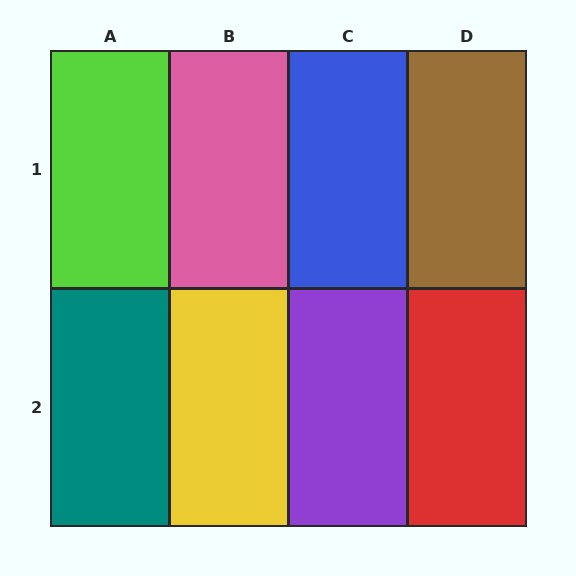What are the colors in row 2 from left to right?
Teal, yellow, purple, red.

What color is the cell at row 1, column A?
Lime.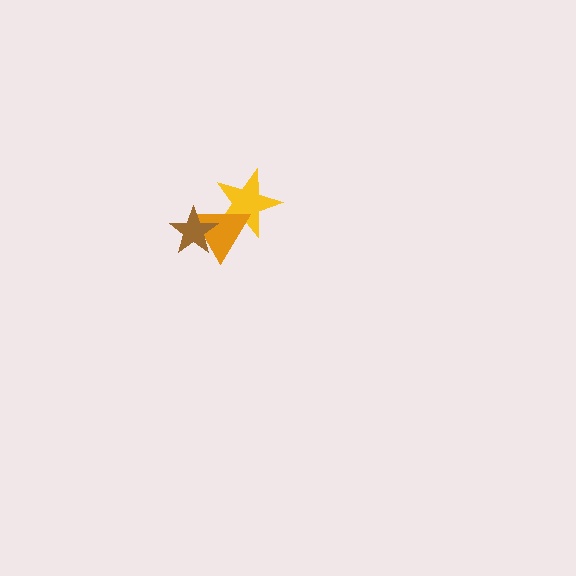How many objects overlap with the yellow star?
1 object overlaps with the yellow star.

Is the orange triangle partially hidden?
Yes, it is partially covered by another shape.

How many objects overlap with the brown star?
1 object overlaps with the brown star.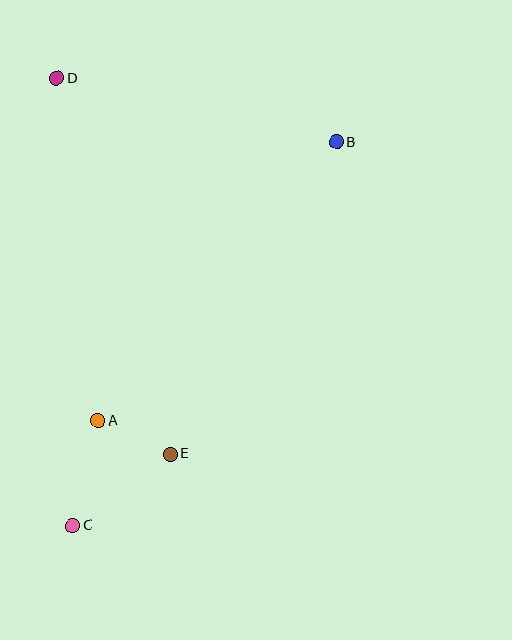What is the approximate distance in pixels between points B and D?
The distance between B and D is approximately 287 pixels.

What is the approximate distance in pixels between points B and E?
The distance between B and E is approximately 354 pixels.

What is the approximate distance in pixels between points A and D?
The distance between A and D is approximately 345 pixels.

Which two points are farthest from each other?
Points B and C are farthest from each other.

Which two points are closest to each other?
Points A and E are closest to each other.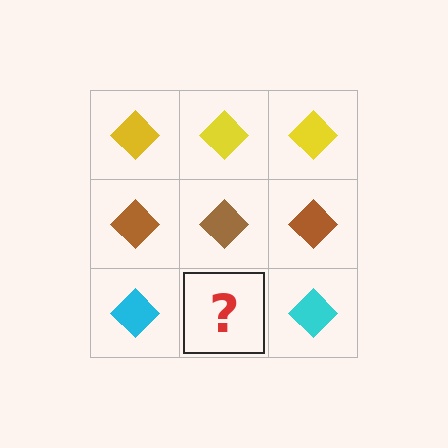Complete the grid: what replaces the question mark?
The question mark should be replaced with a cyan diamond.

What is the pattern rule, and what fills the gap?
The rule is that each row has a consistent color. The gap should be filled with a cyan diamond.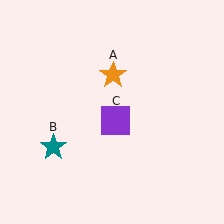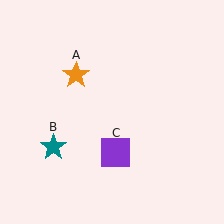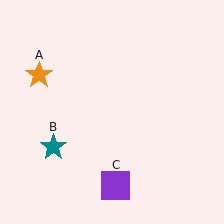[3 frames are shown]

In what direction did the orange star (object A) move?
The orange star (object A) moved left.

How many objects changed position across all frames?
2 objects changed position: orange star (object A), purple square (object C).